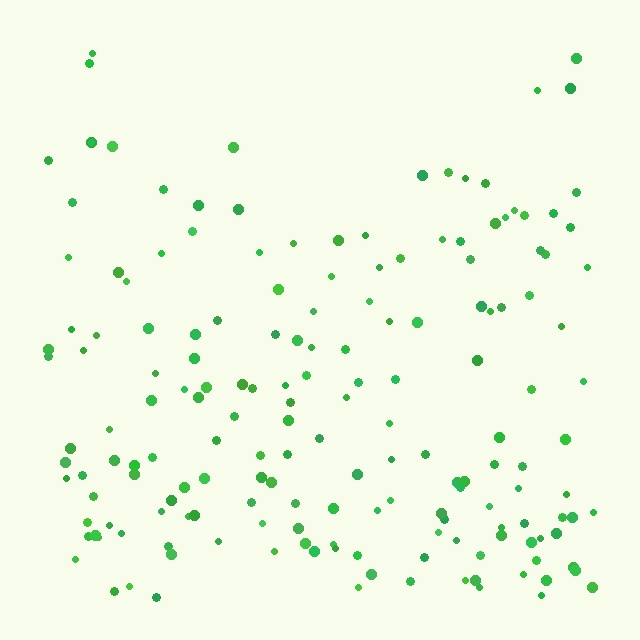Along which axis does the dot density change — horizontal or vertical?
Vertical.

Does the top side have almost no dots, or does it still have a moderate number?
Still a moderate number, just noticeably fewer than the bottom.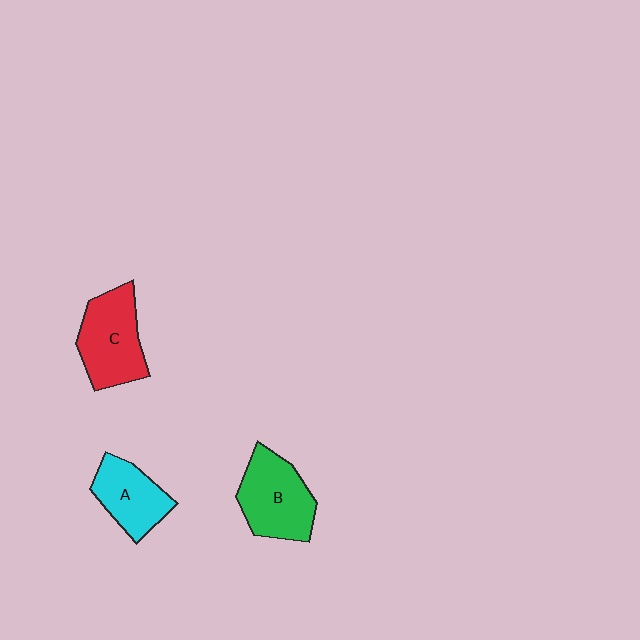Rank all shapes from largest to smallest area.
From largest to smallest: C (red), B (green), A (cyan).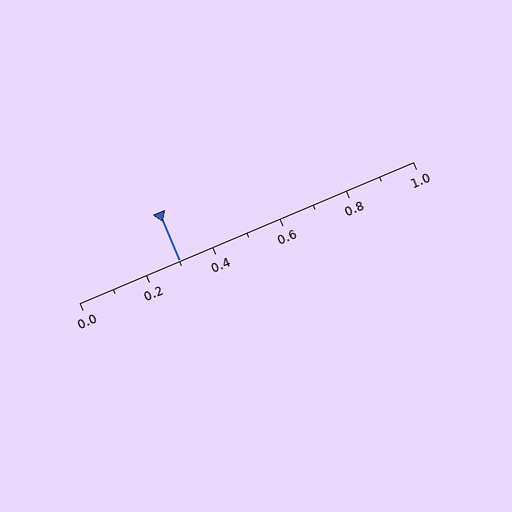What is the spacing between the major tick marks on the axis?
The major ticks are spaced 0.2 apart.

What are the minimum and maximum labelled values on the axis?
The axis runs from 0.0 to 1.0.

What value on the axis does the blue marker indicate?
The marker indicates approximately 0.3.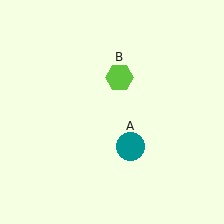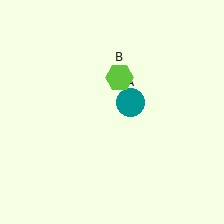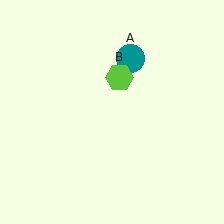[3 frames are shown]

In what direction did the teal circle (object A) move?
The teal circle (object A) moved up.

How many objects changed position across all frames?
1 object changed position: teal circle (object A).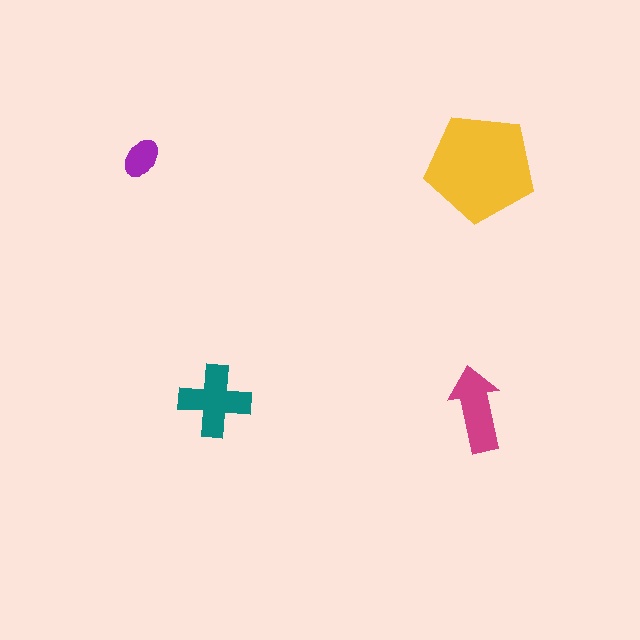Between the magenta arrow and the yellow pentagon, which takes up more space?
The yellow pentagon.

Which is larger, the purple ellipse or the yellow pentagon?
The yellow pentagon.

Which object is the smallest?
The purple ellipse.